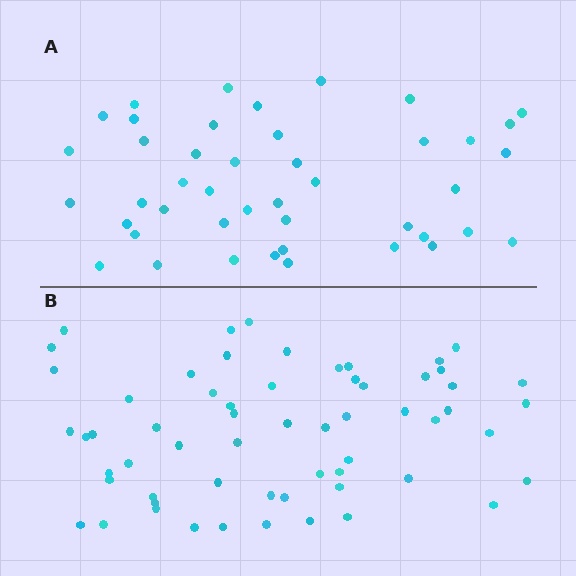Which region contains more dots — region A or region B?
Region B (the bottom region) has more dots.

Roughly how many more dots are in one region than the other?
Region B has approximately 15 more dots than region A.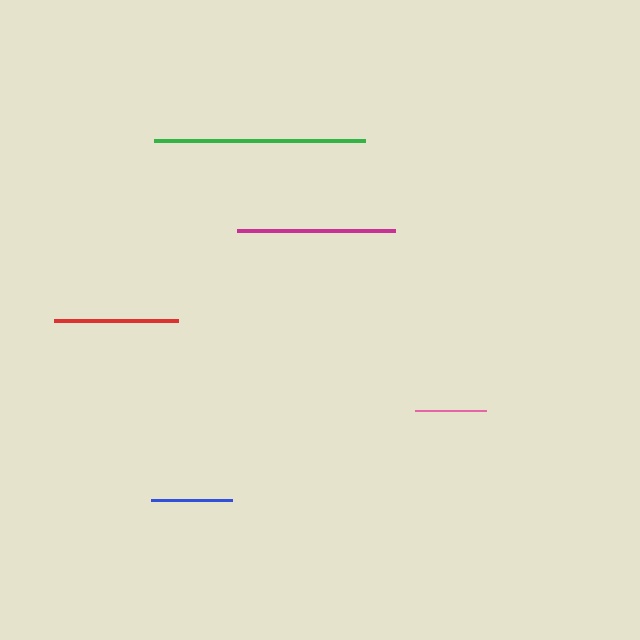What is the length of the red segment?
The red segment is approximately 125 pixels long.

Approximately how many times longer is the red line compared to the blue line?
The red line is approximately 1.5 times the length of the blue line.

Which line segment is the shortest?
The pink line is the shortest at approximately 71 pixels.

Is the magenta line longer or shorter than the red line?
The magenta line is longer than the red line.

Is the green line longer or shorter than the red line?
The green line is longer than the red line.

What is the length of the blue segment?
The blue segment is approximately 81 pixels long.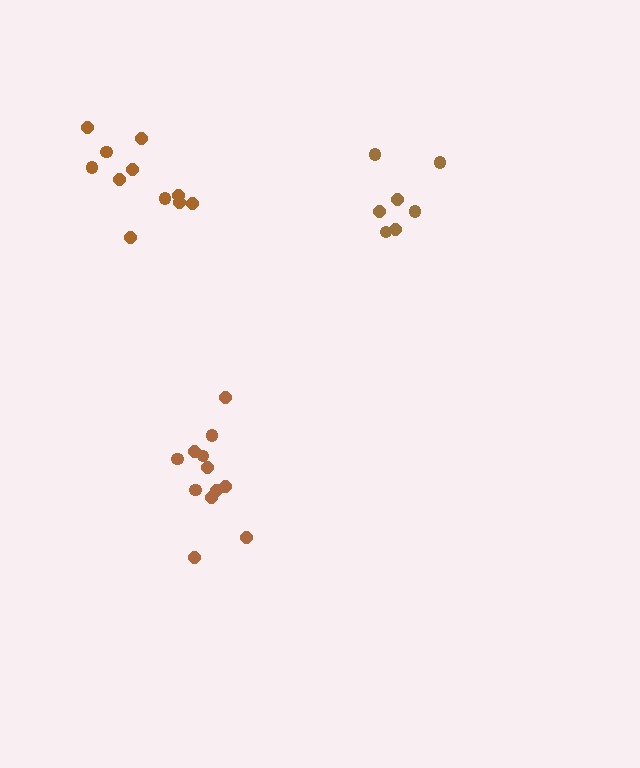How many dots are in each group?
Group 1: 7 dots, Group 2: 11 dots, Group 3: 12 dots (30 total).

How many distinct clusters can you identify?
There are 3 distinct clusters.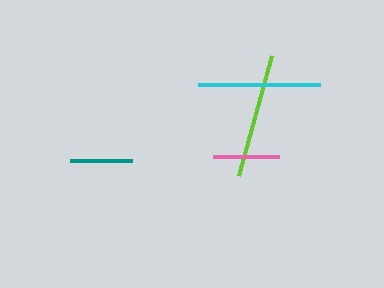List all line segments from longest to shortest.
From longest to shortest: lime, cyan, pink, teal.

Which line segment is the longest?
The lime line is the longest at approximately 124 pixels.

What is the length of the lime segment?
The lime segment is approximately 124 pixels long.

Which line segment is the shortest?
The teal line is the shortest at approximately 62 pixels.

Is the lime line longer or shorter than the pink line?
The lime line is longer than the pink line.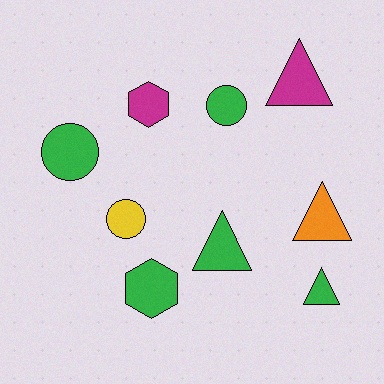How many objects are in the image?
There are 9 objects.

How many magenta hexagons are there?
There is 1 magenta hexagon.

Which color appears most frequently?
Green, with 5 objects.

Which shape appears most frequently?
Triangle, with 4 objects.